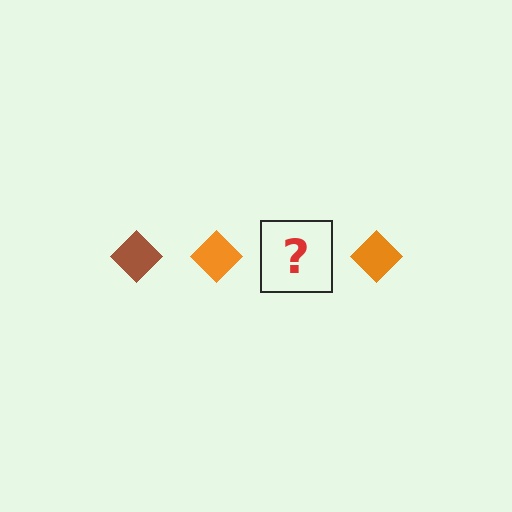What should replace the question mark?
The question mark should be replaced with a brown diamond.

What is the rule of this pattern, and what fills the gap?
The rule is that the pattern cycles through brown, orange diamonds. The gap should be filled with a brown diamond.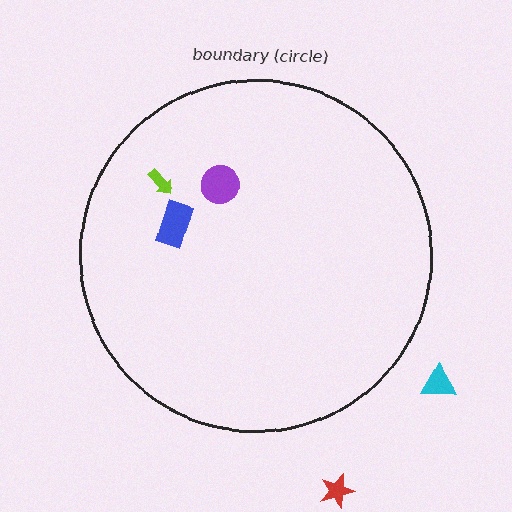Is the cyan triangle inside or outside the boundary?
Outside.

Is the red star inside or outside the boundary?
Outside.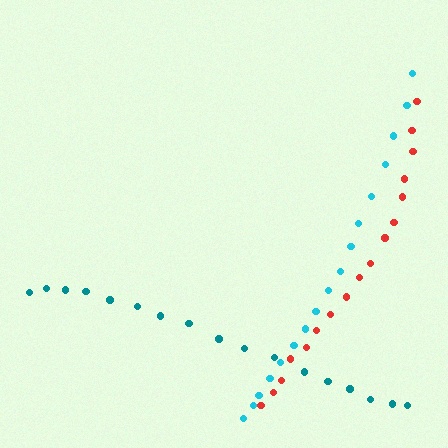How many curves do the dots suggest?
There are 3 distinct paths.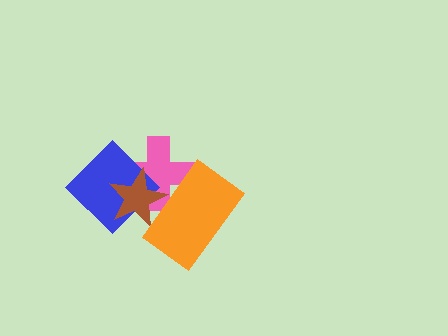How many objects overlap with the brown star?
3 objects overlap with the brown star.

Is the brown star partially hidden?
Yes, it is partially covered by another shape.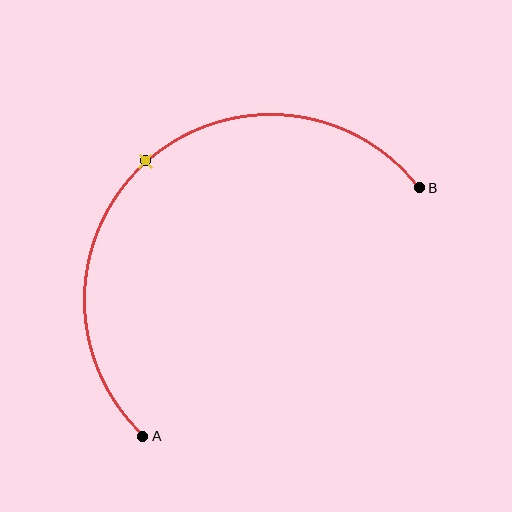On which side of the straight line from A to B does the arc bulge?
The arc bulges above and to the left of the straight line connecting A and B.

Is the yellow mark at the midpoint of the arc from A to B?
Yes. The yellow mark lies on the arc at equal arc-length from both A and B — it is the arc midpoint.